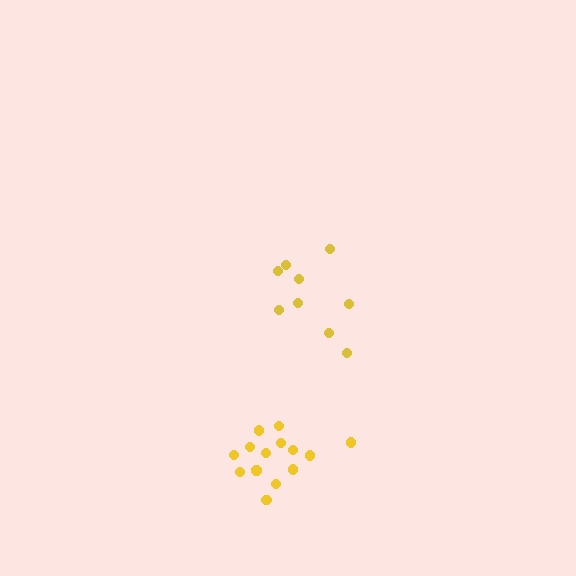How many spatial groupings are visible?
There are 2 spatial groupings.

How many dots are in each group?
Group 1: 14 dots, Group 2: 9 dots (23 total).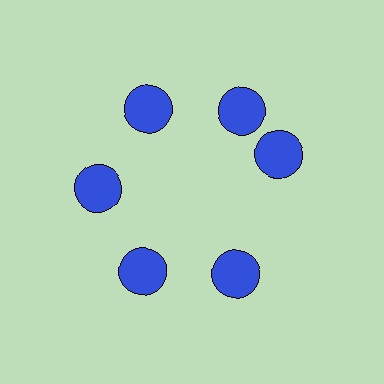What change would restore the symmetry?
The symmetry would be restored by rotating it back into even spacing with its neighbors so that all 6 circles sit at equal angles and equal distance from the center.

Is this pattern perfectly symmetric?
No. The 6 blue circles are arranged in a ring, but one element near the 3 o'clock position is rotated out of alignment along the ring, breaking the 6-fold rotational symmetry.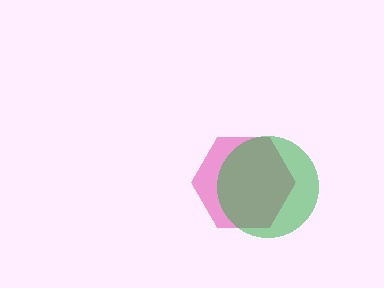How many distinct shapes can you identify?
There are 2 distinct shapes: a magenta hexagon, a green circle.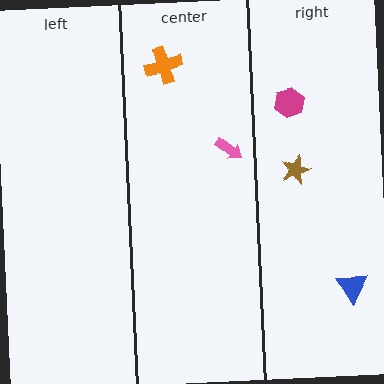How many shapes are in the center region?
2.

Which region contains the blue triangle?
The right region.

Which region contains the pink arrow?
The center region.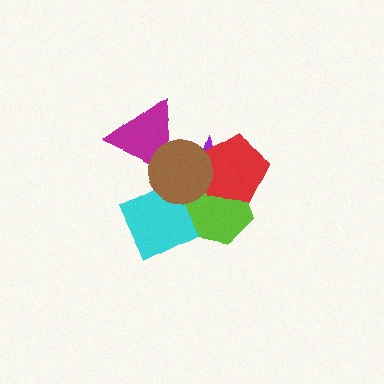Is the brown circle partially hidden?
No, no other shape covers it.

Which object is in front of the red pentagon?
The brown circle is in front of the red pentagon.